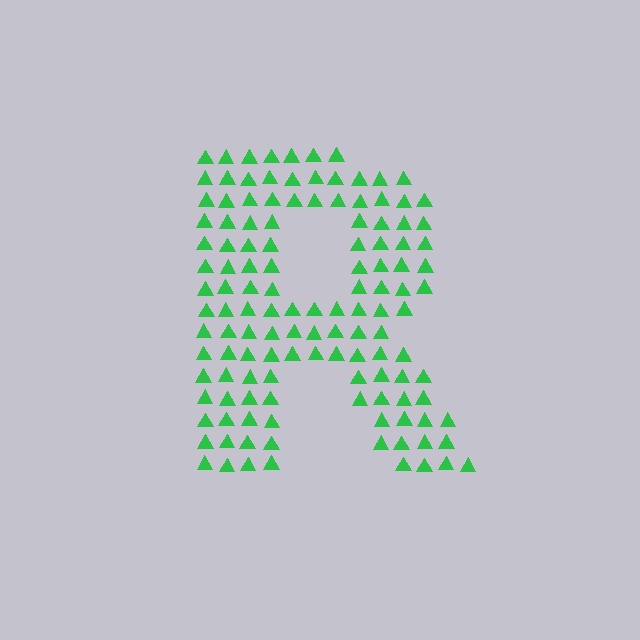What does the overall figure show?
The overall figure shows the letter R.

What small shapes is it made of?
It is made of small triangles.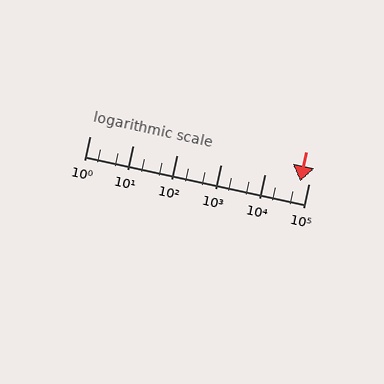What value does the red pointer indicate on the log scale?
The pointer indicates approximately 63000.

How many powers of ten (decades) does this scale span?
The scale spans 5 decades, from 1 to 100000.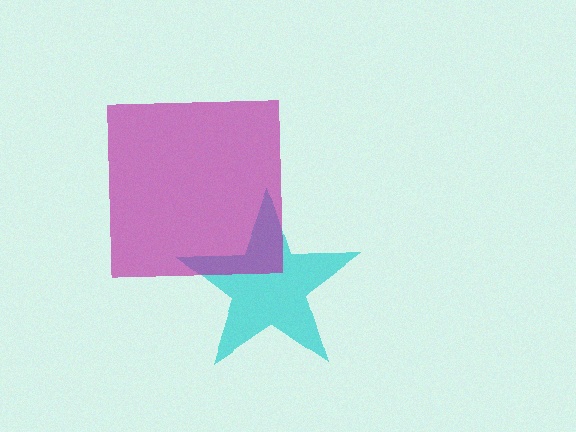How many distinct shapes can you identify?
There are 2 distinct shapes: a cyan star, a magenta square.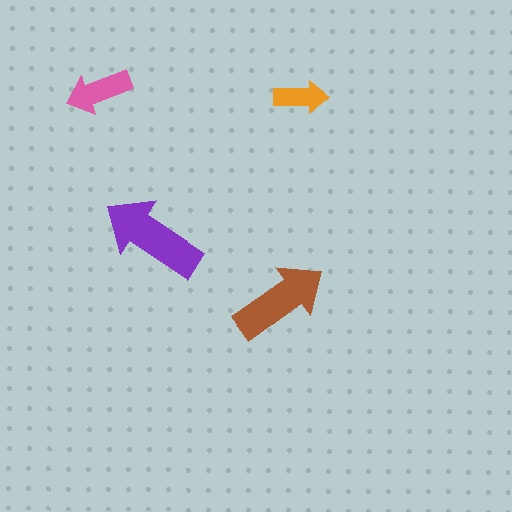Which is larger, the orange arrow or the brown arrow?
The brown one.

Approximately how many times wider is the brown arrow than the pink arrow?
About 1.5 times wider.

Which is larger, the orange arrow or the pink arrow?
The pink one.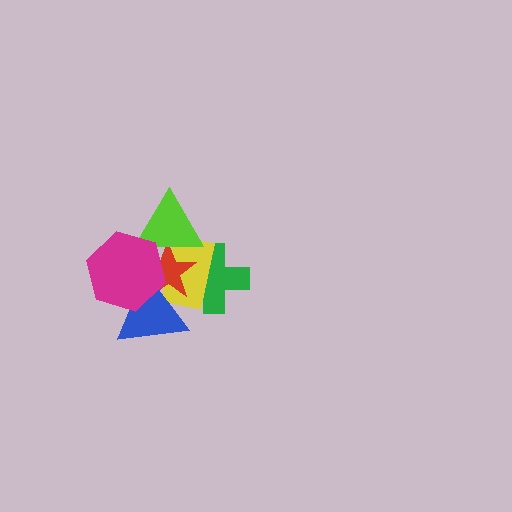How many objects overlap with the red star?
5 objects overlap with the red star.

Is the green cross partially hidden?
Yes, it is partially covered by another shape.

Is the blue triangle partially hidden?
Yes, it is partially covered by another shape.